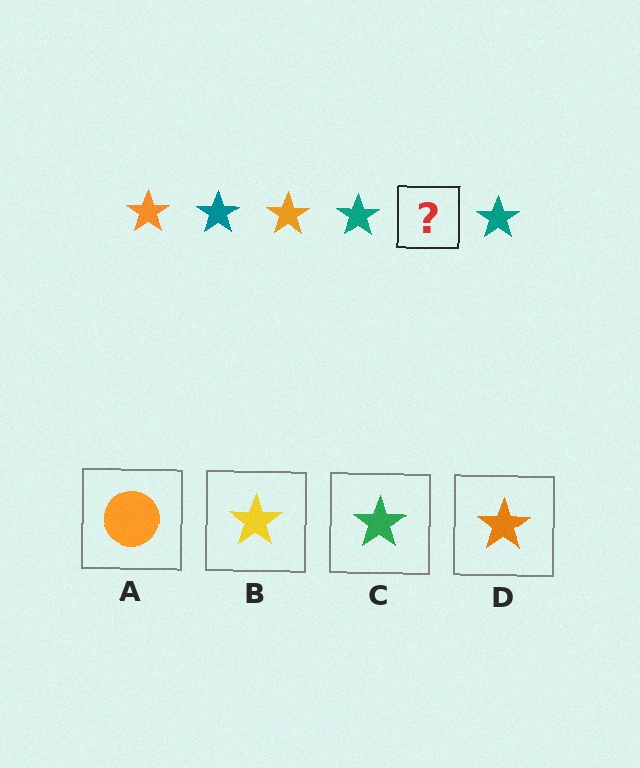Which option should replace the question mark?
Option D.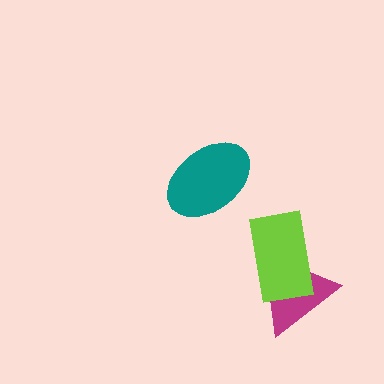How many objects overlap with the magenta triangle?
1 object overlaps with the magenta triangle.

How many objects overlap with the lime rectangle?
1 object overlaps with the lime rectangle.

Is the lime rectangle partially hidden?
No, no other shape covers it.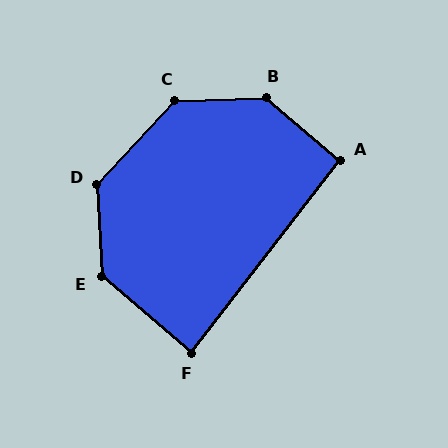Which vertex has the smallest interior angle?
F, at approximately 87 degrees.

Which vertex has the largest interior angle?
B, at approximately 138 degrees.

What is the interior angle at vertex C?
Approximately 134 degrees (obtuse).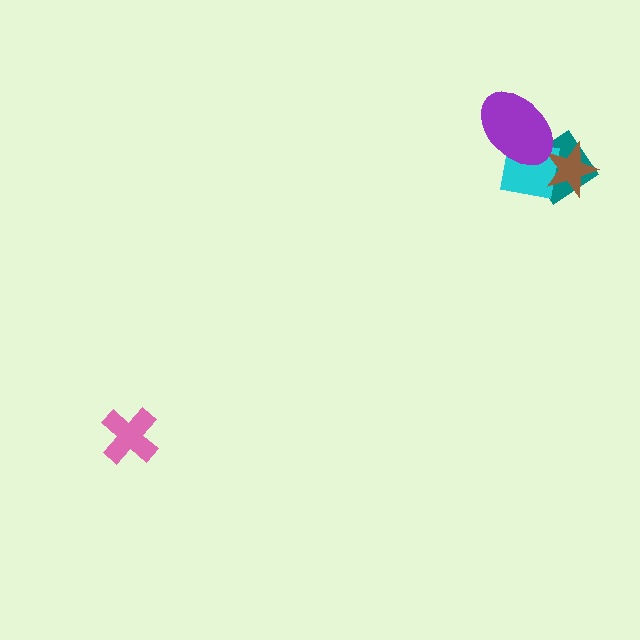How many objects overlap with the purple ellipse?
2 objects overlap with the purple ellipse.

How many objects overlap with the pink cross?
0 objects overlap with the pink cross.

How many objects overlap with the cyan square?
3 objects overlap with the cyan square.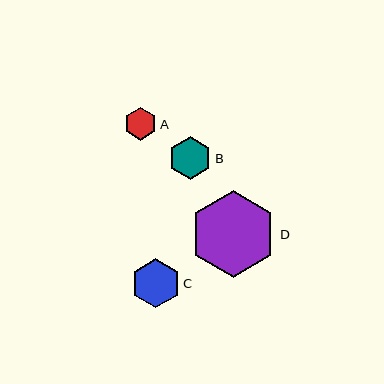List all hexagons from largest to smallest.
From largest to smallest: D, C, B, A.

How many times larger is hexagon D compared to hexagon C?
Hexagon D is approximately 1.8 times the size of hexagon C.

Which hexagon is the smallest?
Hexagon A is the smallest with a size of approximately 33 pixels.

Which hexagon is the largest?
Hexagon D is the largest with a size of approximately 87 pixels.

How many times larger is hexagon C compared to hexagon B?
Hexagon C is approximately 1.1 times the size of hexagon B.